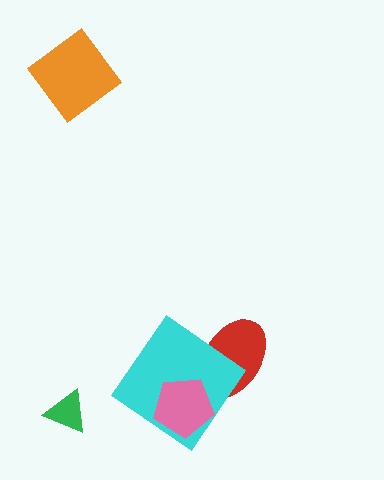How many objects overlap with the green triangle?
0 objects overlap with the green triangle.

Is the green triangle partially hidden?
No, no other shape covers it.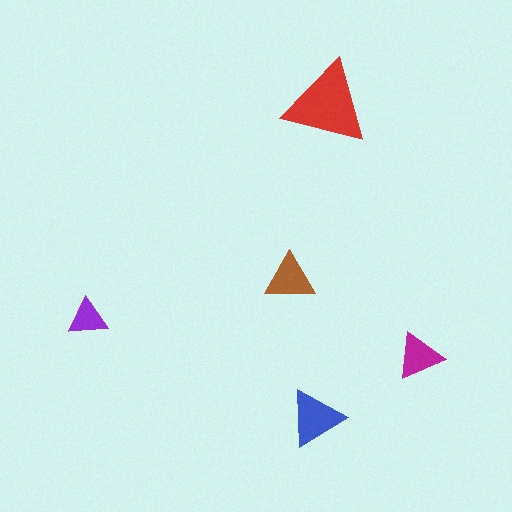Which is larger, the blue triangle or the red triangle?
The red one.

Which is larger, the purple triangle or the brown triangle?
The brown one.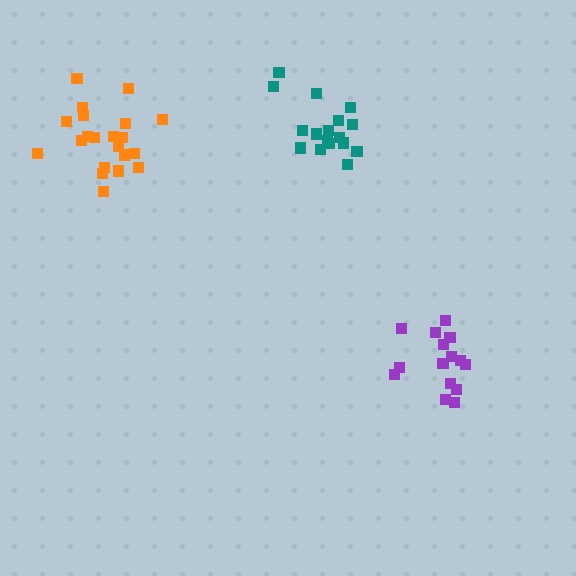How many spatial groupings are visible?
There are 3 spatial groupings.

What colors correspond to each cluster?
The clusters are colored: teal, purple, orange.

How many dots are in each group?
Group 1: 17 dots, Group 2: 15 dots, Group 3: 21 dots (53 total).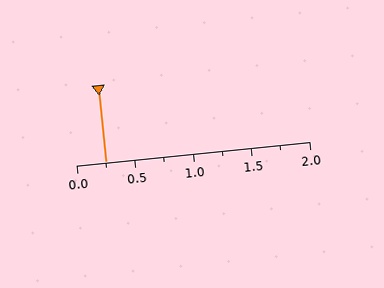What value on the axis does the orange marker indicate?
The marker indicates approximately 0.25.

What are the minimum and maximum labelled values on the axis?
The axis runs from 0.0 to 2.0.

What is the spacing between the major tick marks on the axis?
The major ticks are spaced 0.5 apart.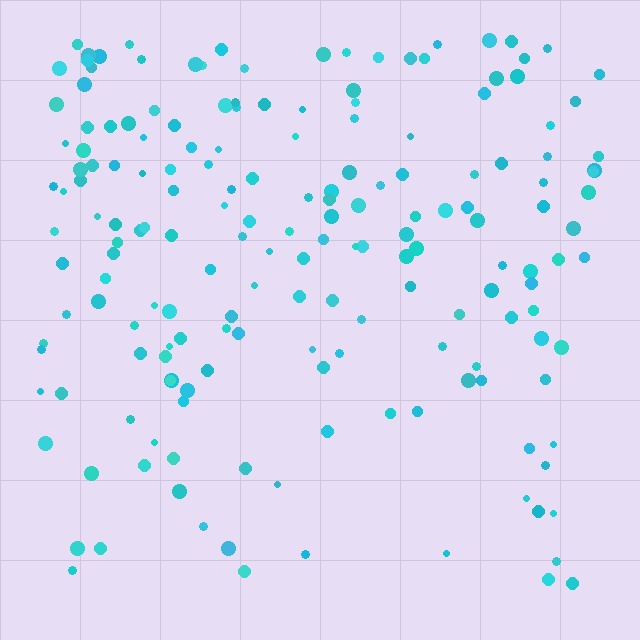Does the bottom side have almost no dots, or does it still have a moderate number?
Still a moderate number, just noticeably fewer than the top.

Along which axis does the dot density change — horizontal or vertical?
Vertical.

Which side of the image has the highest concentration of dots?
The top.